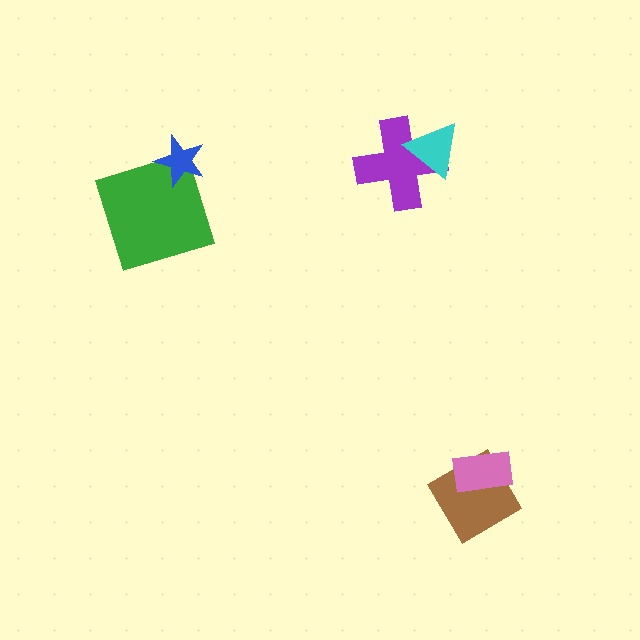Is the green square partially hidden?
Yes, it is partially covered by another shape.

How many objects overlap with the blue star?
1 object overlaps with the blue star.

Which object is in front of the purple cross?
The cyan triangle is in front of the purple cross.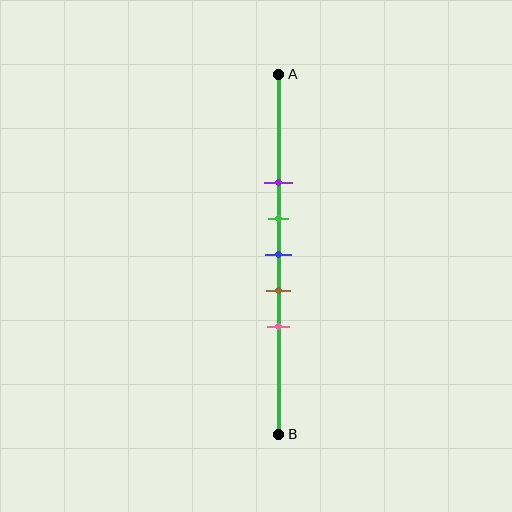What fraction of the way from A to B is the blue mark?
The blue mark is approximately 50% (0.5) of the way from A to B.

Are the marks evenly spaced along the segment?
Yes, the marks are approximately evenly spaced.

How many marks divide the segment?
There are 5 marks dividing the segment.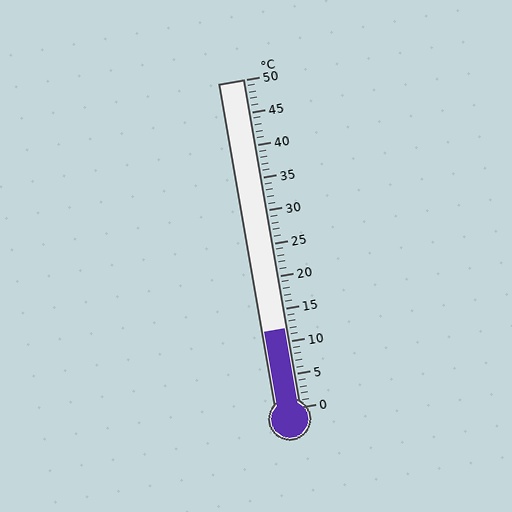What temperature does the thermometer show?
The thermometer shows approximately 12°C.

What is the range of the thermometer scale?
The thermometer scale ranges from 0°C to 50°C.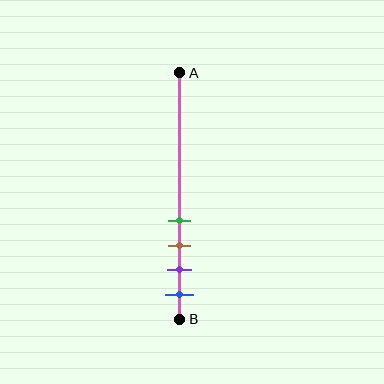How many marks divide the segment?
There are 4 marks dividing the segment.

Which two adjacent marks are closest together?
The green and brown marks are the closest adjacent pair.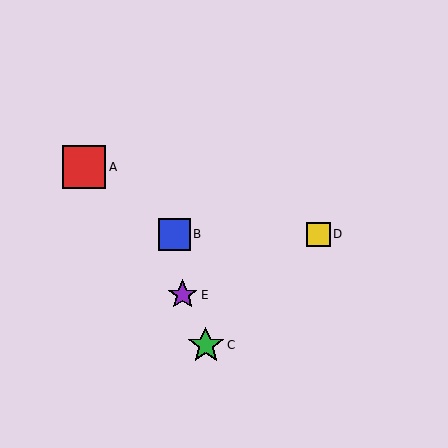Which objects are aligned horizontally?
Objects B, D are aligned horizontally.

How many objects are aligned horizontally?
2 objects (B, D) are aligned horizontally.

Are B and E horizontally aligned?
No, B is at y≈234 and E is at y≈295.